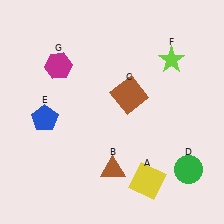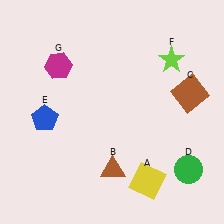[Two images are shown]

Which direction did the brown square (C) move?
The brown square (C) moved right.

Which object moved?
The brown square (C) moved right.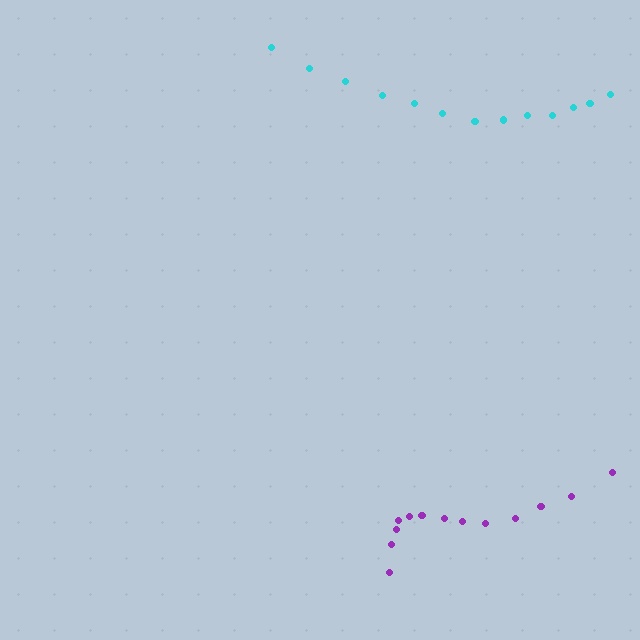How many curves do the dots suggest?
There are 2 distinct paths.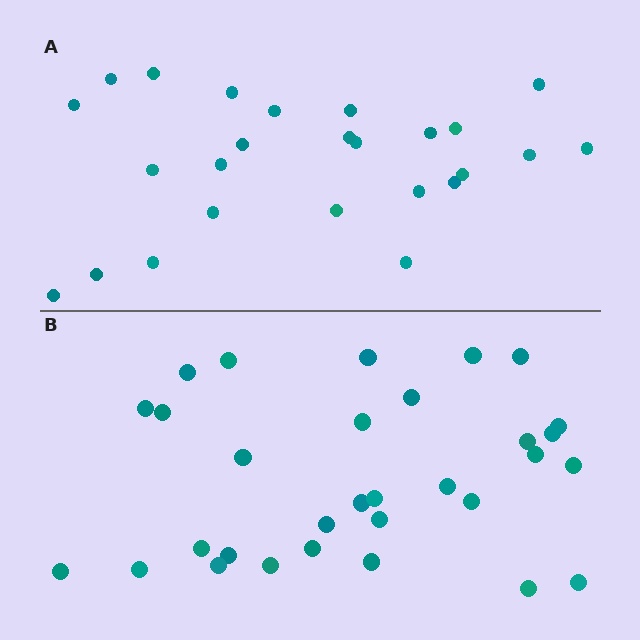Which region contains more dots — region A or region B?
Region B (the bottom region) has more dots.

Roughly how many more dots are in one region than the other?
Region B has about 6 more dots than region A.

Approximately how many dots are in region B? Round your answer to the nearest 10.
About 30 dots. (The exact count is 31, which rounds to 30.)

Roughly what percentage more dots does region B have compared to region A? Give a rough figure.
About 25% more.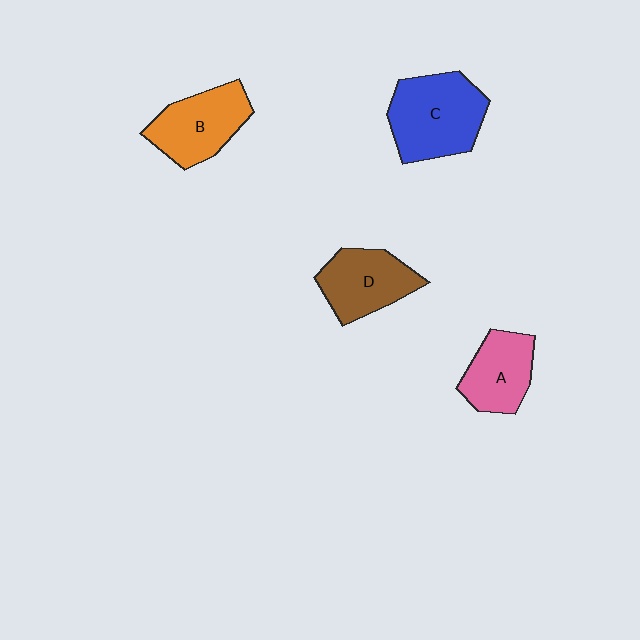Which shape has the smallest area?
Shape A (pink).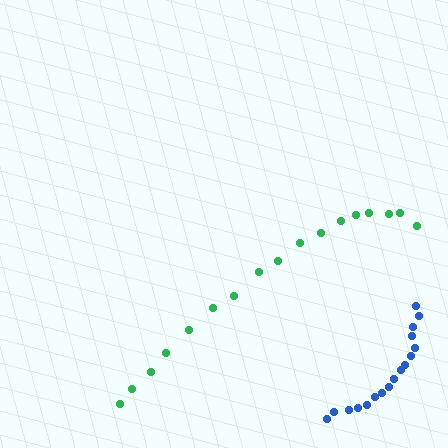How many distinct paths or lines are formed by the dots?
There are 2 distinct paths.